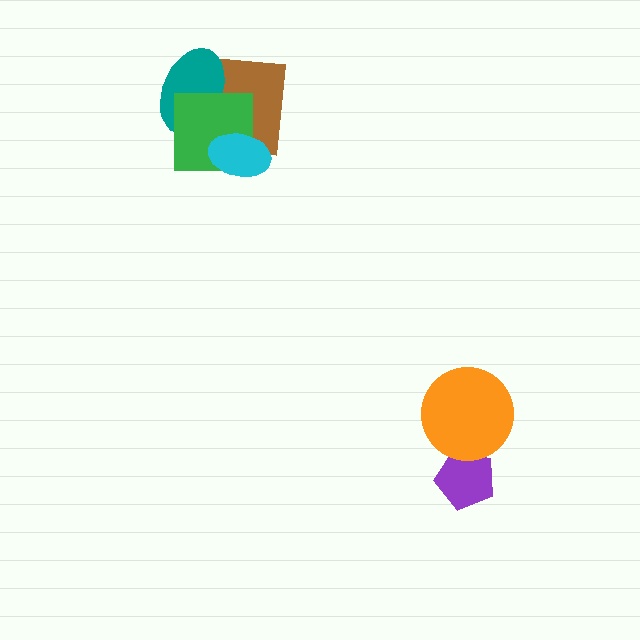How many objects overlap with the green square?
3 objects overlap with the green square.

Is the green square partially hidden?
Yes, it is partially covered by another shape.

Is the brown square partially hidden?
Yes, it is partially covered by another shape.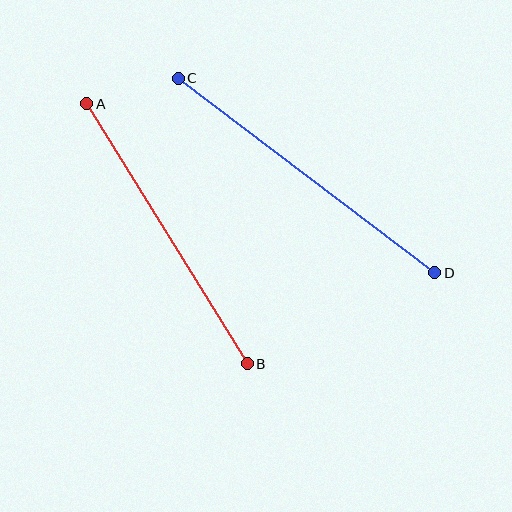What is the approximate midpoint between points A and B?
The midpoint is at approximately (167, 234) pixels.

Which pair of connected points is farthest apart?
Points C and D are farthest apart.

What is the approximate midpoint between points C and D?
The midpoint is at approximately (306, 175) pixels.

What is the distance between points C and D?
The distance is approximately 322 pixels.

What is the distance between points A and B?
The distance is approximately 306 pixels.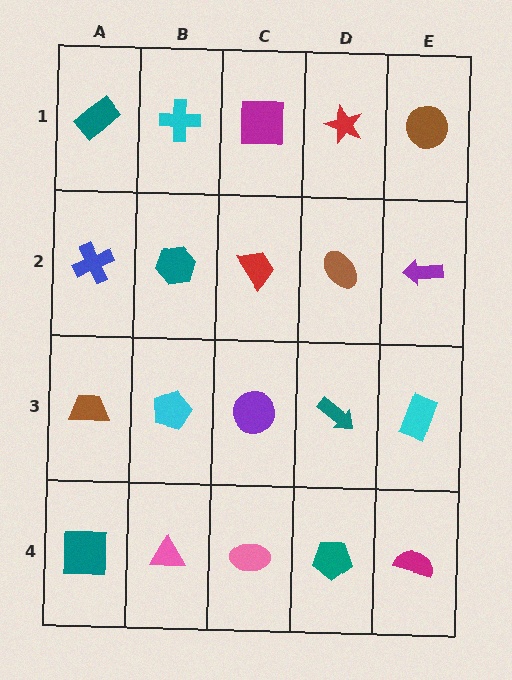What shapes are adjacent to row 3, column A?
A blue cross (row 2, column A), a teal square (row 4, column A), a cyan pentagon (row 3, column B).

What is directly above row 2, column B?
A cyan cross.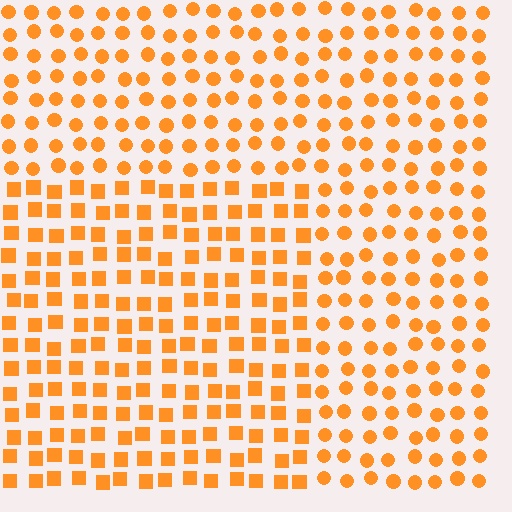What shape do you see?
I see a rectangle.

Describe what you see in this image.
The image is filled with small orange elements arranged in a uniform grid. A rectangle-shaped region contains squares, while the surrounding area contains circles. The boundary is defined purely by the change in element shape.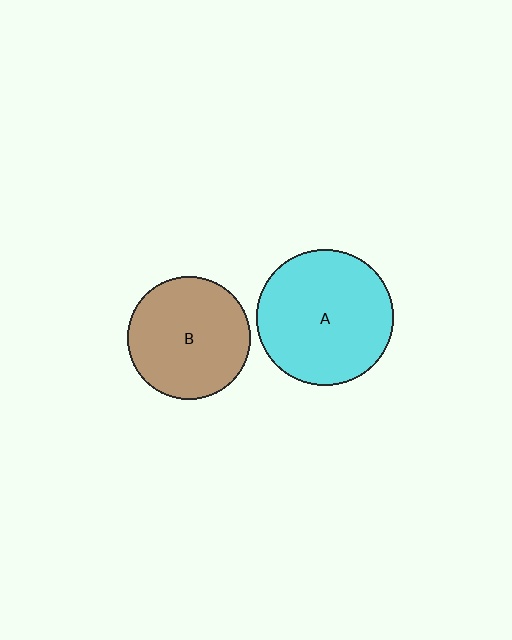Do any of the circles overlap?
No, none of the circles overlap.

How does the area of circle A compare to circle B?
Approximately 1.2 times.